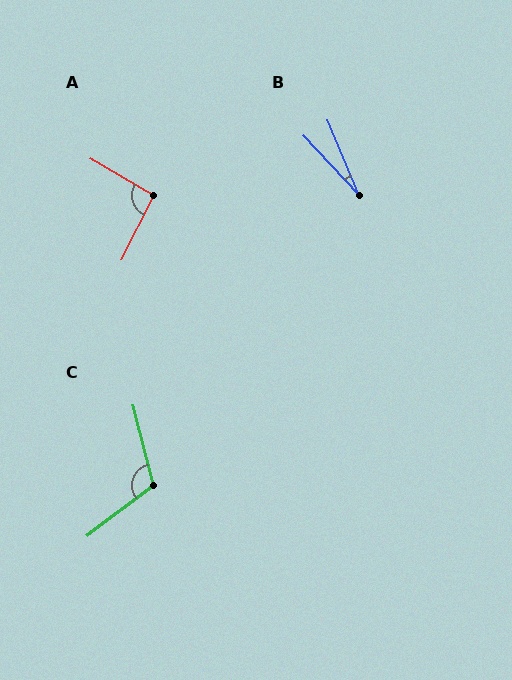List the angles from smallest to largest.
B (21°), A (93°), C (113°).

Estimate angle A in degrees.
Approximately 93 degrees.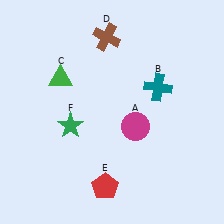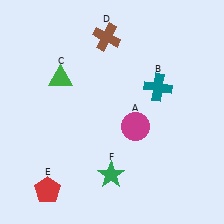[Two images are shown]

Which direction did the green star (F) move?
The green star (F) moved down.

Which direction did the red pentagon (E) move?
The red pentagon (E) moved left.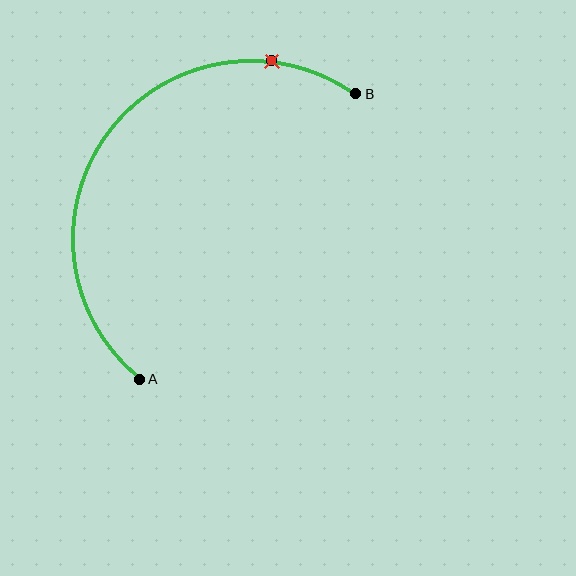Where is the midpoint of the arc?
The arc midpoint is the point on the curve farthest from the straight line joining A and B. It sits above and to the left of that line.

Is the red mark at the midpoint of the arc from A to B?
No. The red mark lies on the arc but is closer to endpoint B. The arc midpoint would be at the point on the curve equidistant along the arc from both A and B.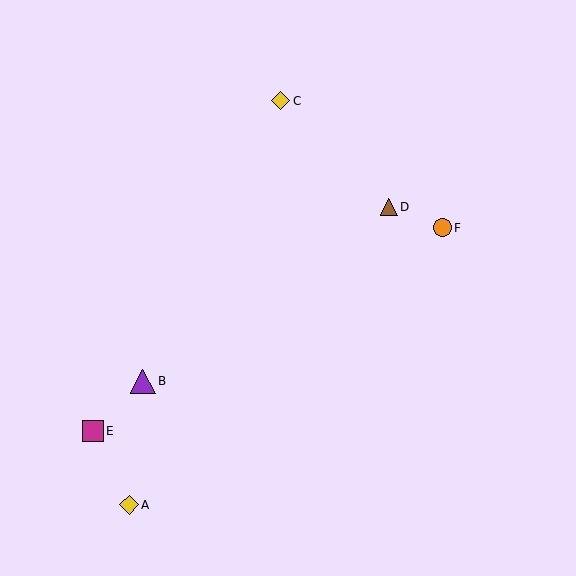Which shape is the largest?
The purple triangle (labeled B) is the largest.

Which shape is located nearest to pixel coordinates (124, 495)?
The yellow diamond (labeled A) at (129, 505) is nearest to that location.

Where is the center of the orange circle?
The center of the orange circle is at (442, 228).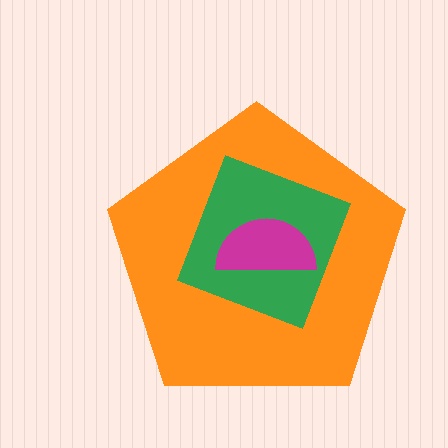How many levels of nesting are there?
3.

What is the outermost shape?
The orange pentagon.